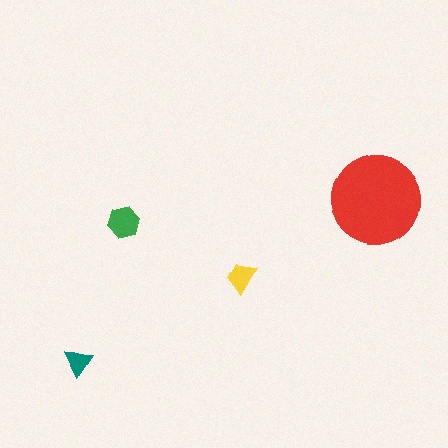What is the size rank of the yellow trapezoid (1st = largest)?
3rd.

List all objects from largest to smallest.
The red circle, the green hexagon, the yellow trapezoid, the teal triangle.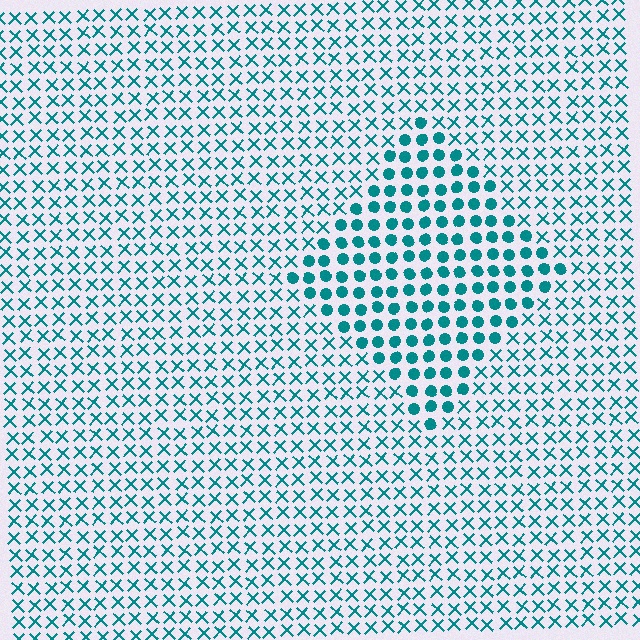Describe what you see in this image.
The image is filled with small teal elements arranged in a uniform grid. A diamond-shaped region contains circles, while the surrounding area contains X marks. The boundary is defined purely by the change in element shape.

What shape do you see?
I see a diamond.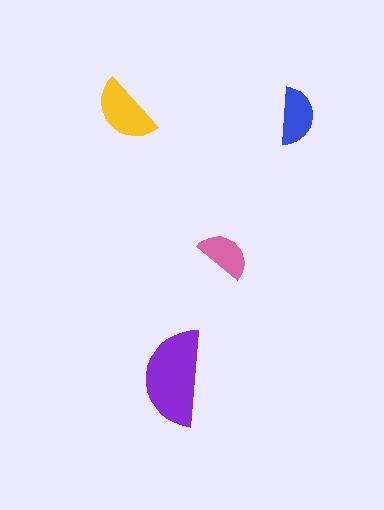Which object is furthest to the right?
The blue semicircle is rightmost.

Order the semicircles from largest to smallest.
the purple one, the yellow one, the blue one, the pink one.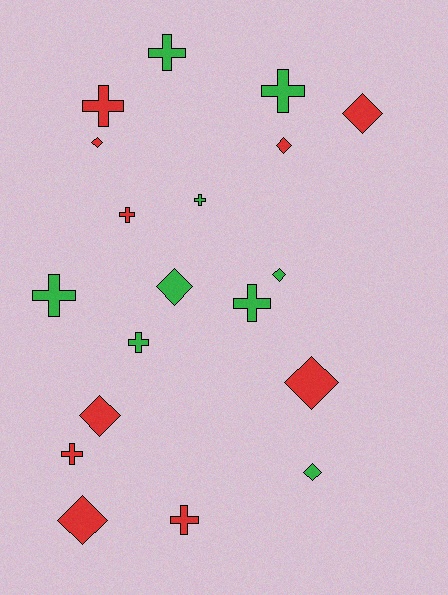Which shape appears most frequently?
Cross, with 10 objects.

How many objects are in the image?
There are 19 objects.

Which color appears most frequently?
Red, with 10 objects.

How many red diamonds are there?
There are 6 red diamonds.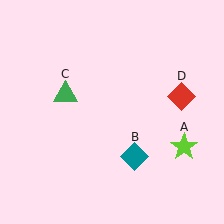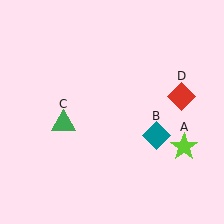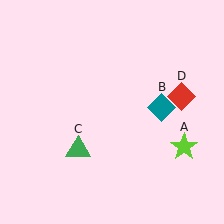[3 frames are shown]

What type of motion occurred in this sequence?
The teal diamond (object B), green triangle (object C) rotated counterclockwise around the center of the scene.